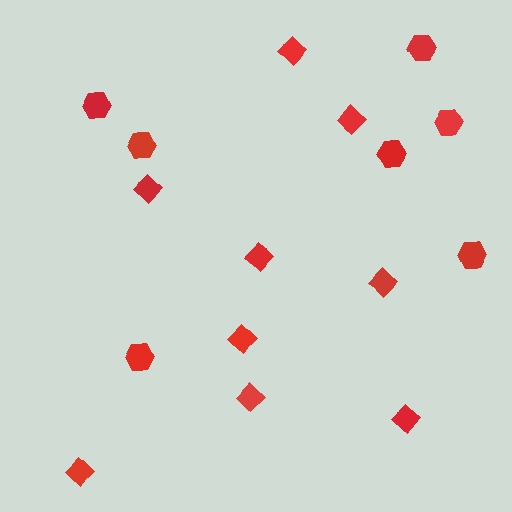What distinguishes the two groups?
There are 2 groups: one group of diamonds (9) and one group of hexagons (7).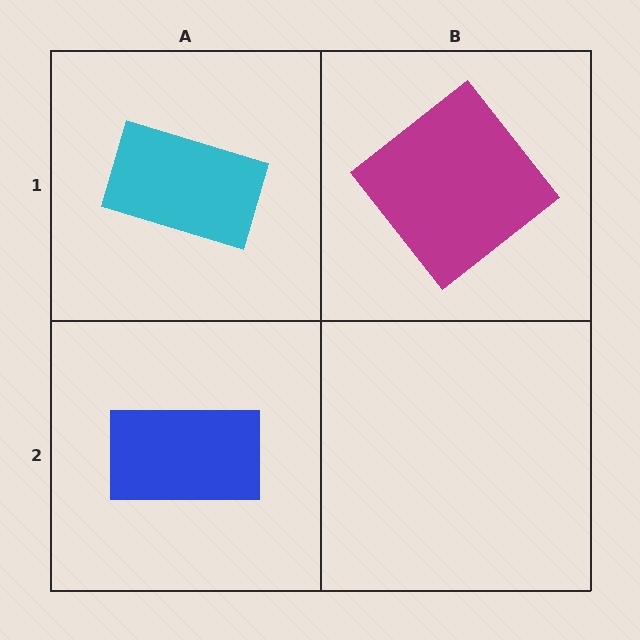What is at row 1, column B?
A magenta diamond.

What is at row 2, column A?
A blue rectangle.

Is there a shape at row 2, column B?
No, that cell is empty.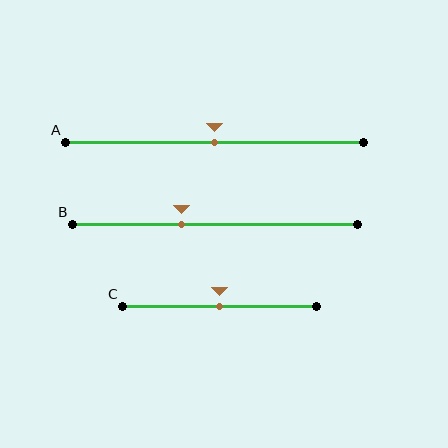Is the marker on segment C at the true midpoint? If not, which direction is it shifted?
Yes, the marker on segment C is at the true midpoint.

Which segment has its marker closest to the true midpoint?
Segment A has its marker closest to the true midpoint.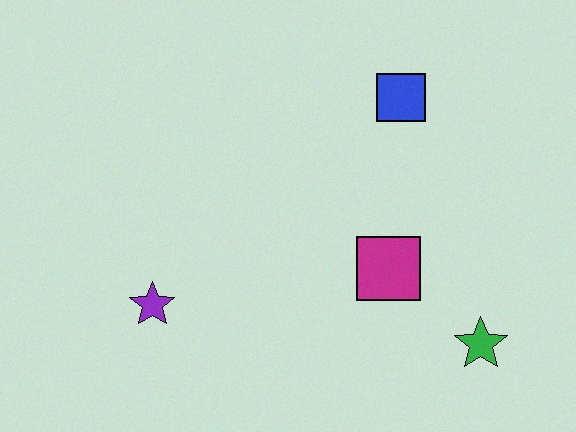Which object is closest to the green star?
The magenta square is closest to the green star.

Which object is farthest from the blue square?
The purple star is farthest from the blue square.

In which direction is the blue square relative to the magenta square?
The blue square is above the magenta square.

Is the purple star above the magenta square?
No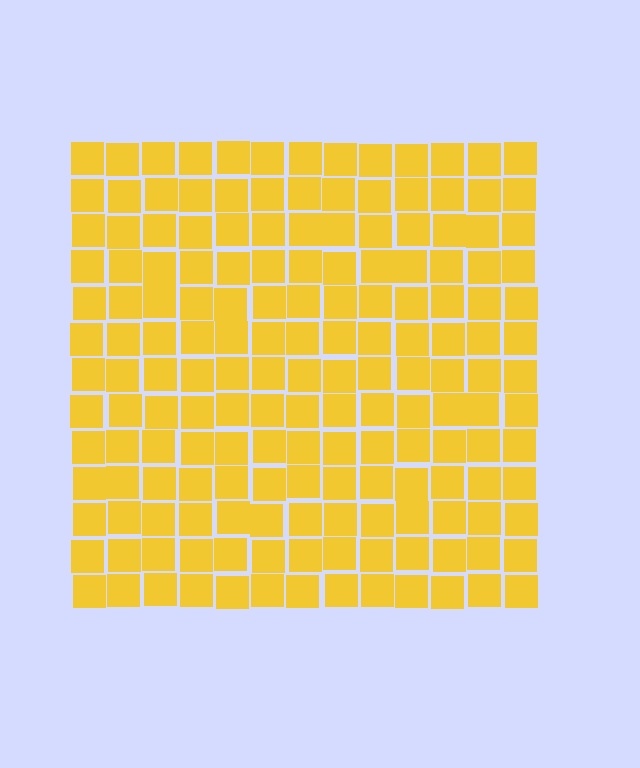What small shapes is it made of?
It is made of small squares.